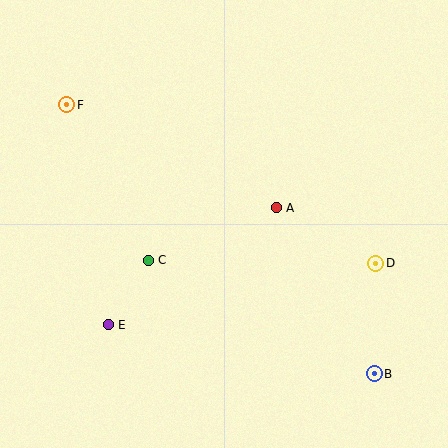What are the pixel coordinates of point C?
Point C is at (148, 260).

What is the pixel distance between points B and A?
The distance between B and A is 193 pixels.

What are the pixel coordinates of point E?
Point E is at (108, 325).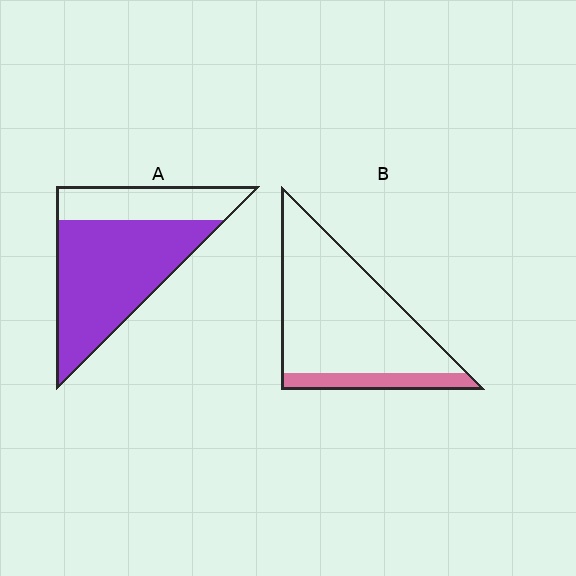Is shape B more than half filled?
No.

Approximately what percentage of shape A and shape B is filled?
A is approximately 70% and B is approximately 15%.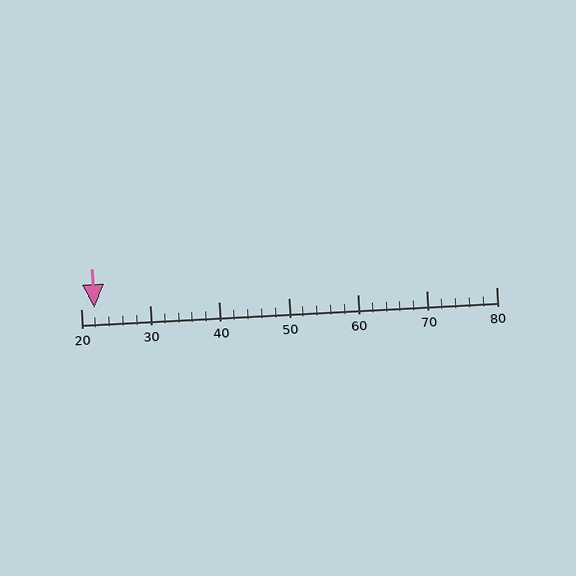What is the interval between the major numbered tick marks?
The major tick marks are spaced 10 units apart.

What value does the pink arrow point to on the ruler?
The pink arrow points to approximately 22.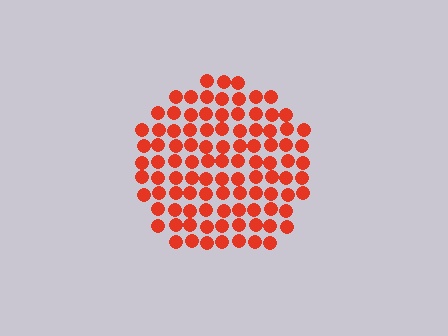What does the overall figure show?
The overall figure shows a circle.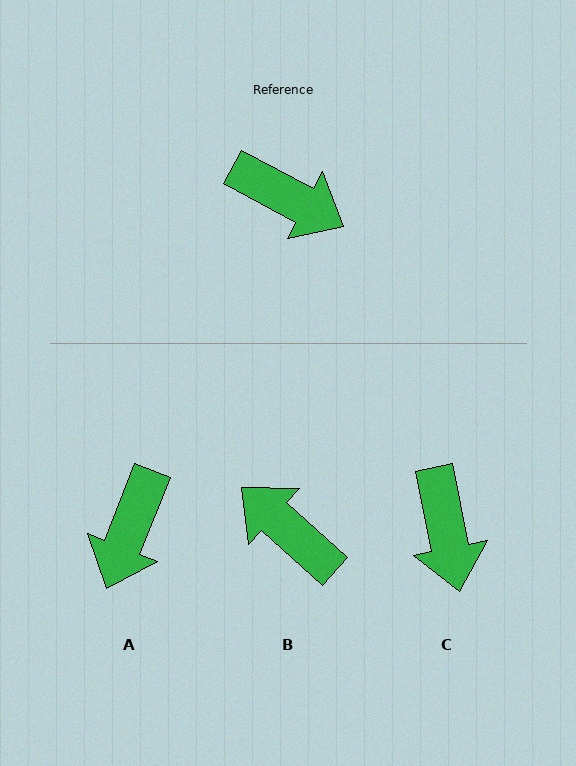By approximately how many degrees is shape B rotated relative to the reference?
Approximately 166 degrees counter-clockwise.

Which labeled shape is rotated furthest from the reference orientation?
B, about 166 degrees away.